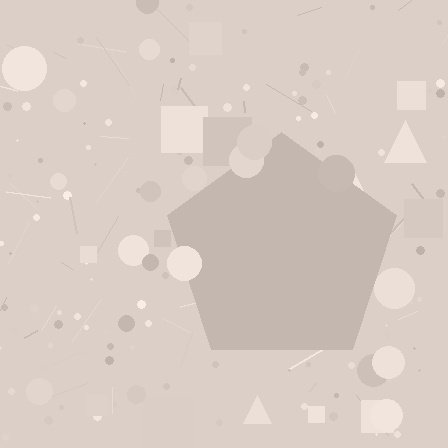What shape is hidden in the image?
A pentagon is hidden in the image.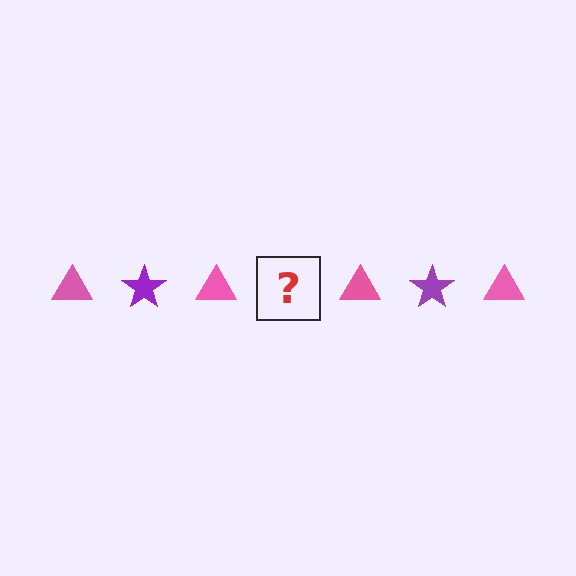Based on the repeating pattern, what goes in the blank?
The blank should be a purple star.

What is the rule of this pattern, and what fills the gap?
The rule is that the pattern alternates between pink triangle and purple star. The gap should be filled with a purple star.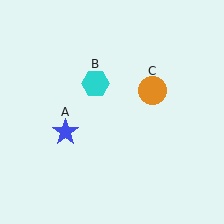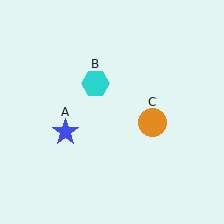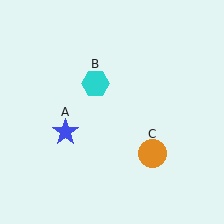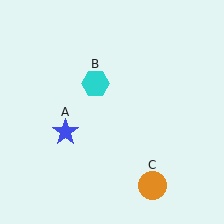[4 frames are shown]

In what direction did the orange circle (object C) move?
The orange circle (object C) moved down.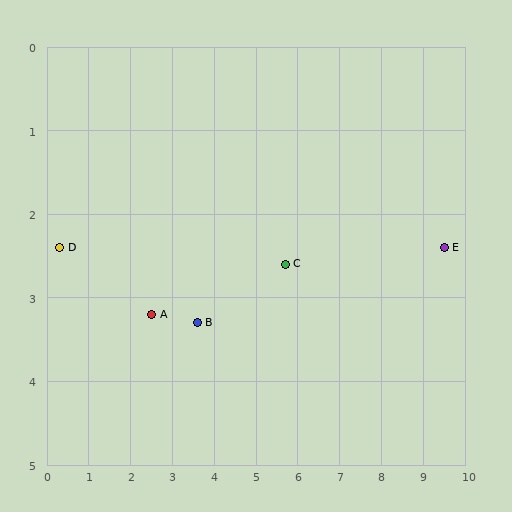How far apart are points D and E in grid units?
Points D and E are about 9.2 grid units apart.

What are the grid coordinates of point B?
Point B is at approximately (3.6, 3.3).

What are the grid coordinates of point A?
Point A is at approximately (2.5, 3.2).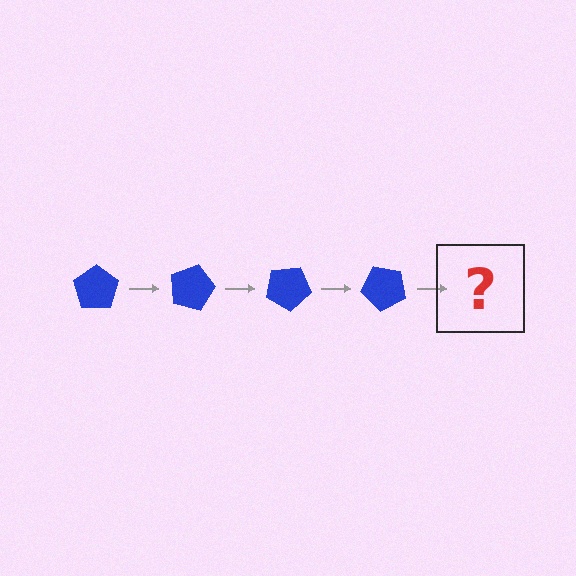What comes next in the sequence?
The next element should be a blue pentagon rotated 60 degrees.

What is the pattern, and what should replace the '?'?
The pattern is that the pentagon rotates 15 degrees each step. The '?' should be a blue pentagon rotated 60 degrees.